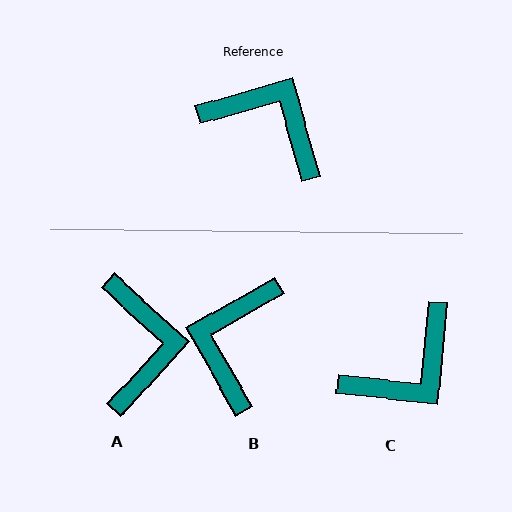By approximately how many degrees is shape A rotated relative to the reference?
Approximately 58 degrees clockwise.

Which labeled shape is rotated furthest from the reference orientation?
C, about 112 degrees away.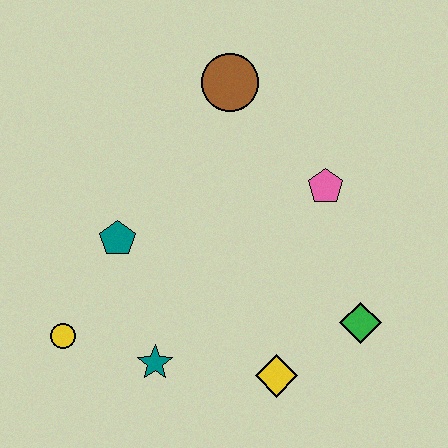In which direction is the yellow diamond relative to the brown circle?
The yellow diamond is below the brown circle.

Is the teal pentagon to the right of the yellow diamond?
No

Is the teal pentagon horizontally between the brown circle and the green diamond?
No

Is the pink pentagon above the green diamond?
Yes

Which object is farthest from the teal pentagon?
The green diamond is farthest from the teal pentagon.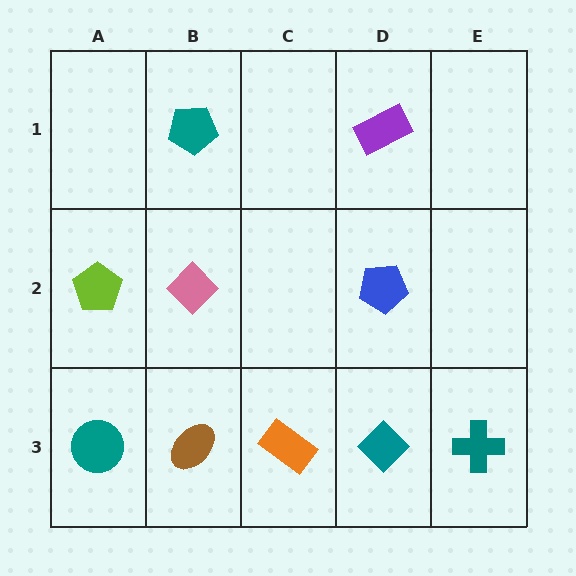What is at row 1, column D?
A purple rectangle.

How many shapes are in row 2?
3 shapes.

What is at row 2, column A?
A lime pentagon.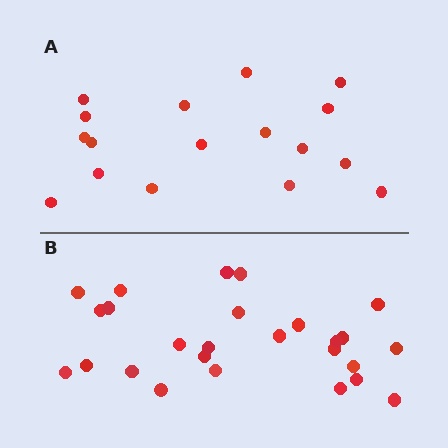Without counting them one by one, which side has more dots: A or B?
Region B (the bottom region) has more dots.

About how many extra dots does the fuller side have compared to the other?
Region B has roughly 8 or so more dots than region A.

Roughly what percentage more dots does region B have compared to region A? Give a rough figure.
About 55% more.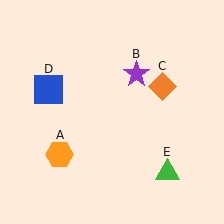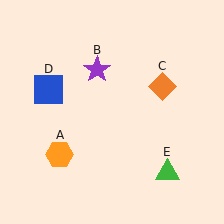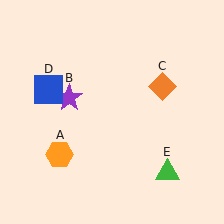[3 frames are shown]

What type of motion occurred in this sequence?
The purple star (object B) rotated counterclockwise around the center of the scene.